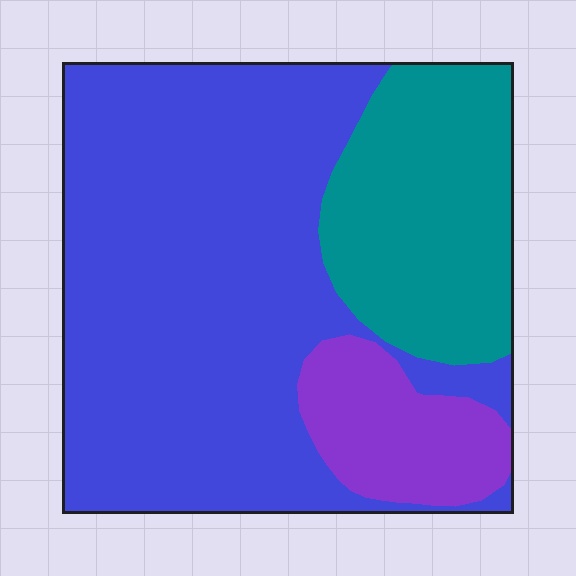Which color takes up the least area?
Purple, at roughly 10%.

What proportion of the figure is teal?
Teal takes up about one quarter (1/4) of the figure.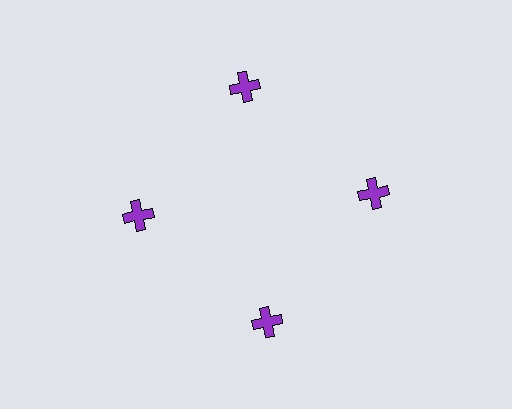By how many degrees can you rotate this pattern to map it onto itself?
The pattern maps onto itself every 90 degrees of rotation.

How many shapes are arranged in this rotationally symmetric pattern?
There are 4 shapes, arranged in 4 groups of 1.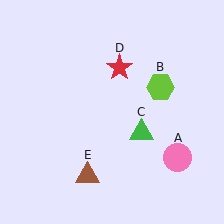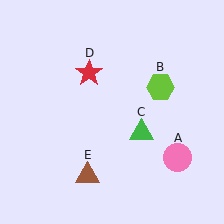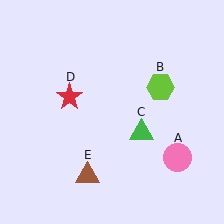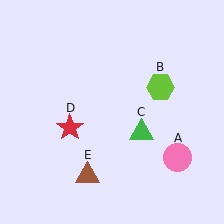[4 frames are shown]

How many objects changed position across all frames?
1 object changed position: red star (object D).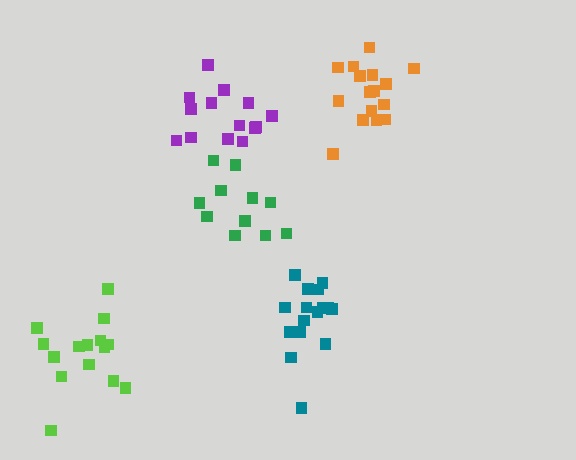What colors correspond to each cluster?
The clusters are colored: lime, teal, orange, purple, green.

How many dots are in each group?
Group 1: 15 dots, Group 2: 16 dots, Group 3: 16 dots, Group 4: 14 dots, Group 5: 11 dots (72 total).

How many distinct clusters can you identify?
There are 5 distinct clusters.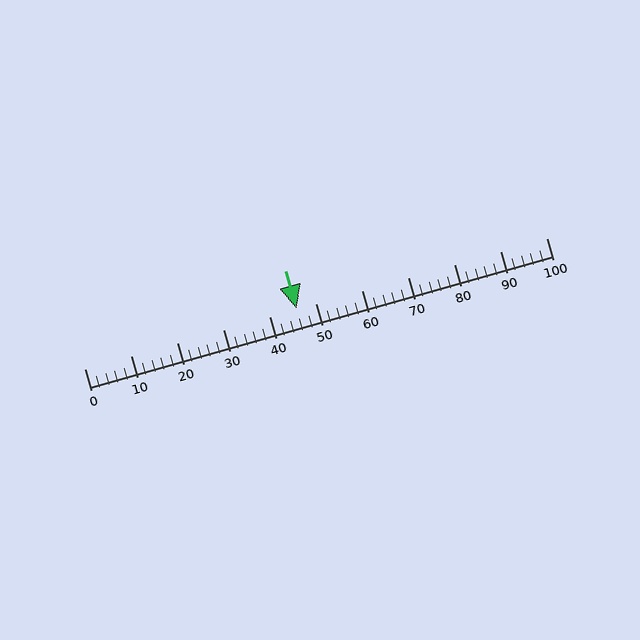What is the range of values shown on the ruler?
The ruler shows values from 0 to 100.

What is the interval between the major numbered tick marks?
The major tick marks are spaced 10 units apart.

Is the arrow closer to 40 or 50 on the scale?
The arrow is closer to 50.